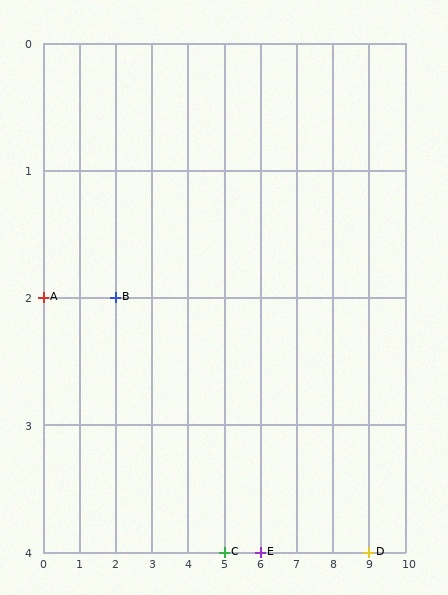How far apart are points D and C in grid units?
Points D and C are 4 columns apart.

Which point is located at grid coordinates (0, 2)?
Point A is at (0, 2).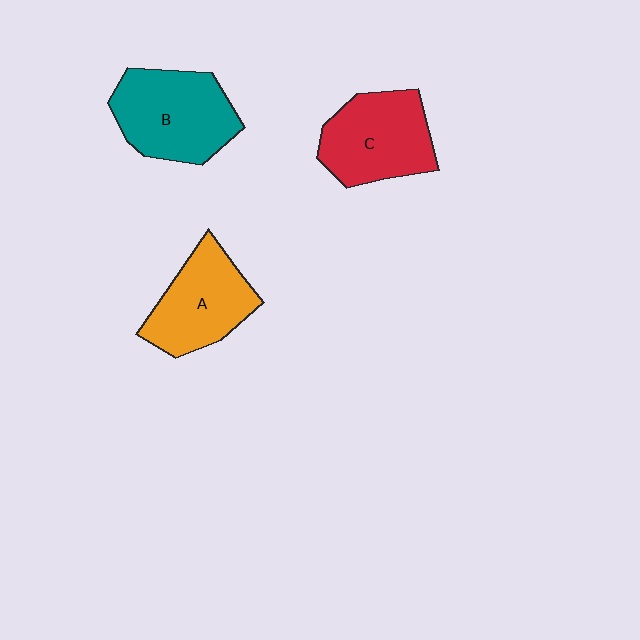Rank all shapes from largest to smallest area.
From largest to smallest: B (teal), C (red), A (orange).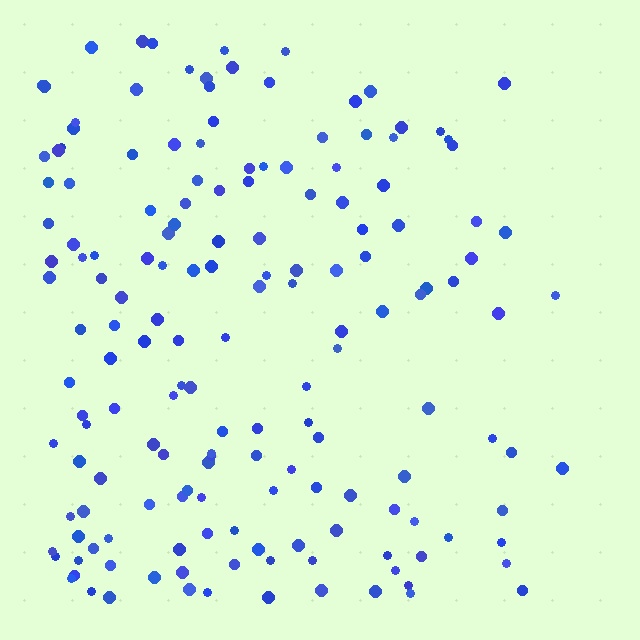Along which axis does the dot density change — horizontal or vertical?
Horizontal.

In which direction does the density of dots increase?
From right to left, with the left side densest.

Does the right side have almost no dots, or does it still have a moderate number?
Still a moderate number, just noticeably fewer than the left.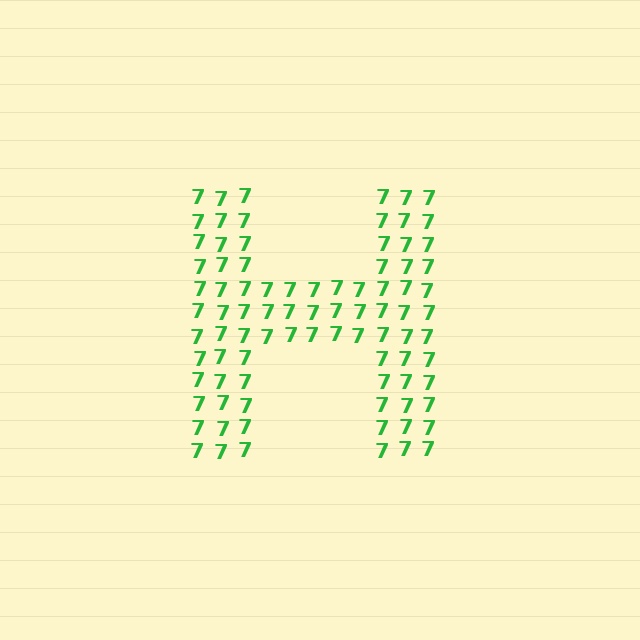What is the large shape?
The large shape is the letter H.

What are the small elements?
The small elements are digit 7's.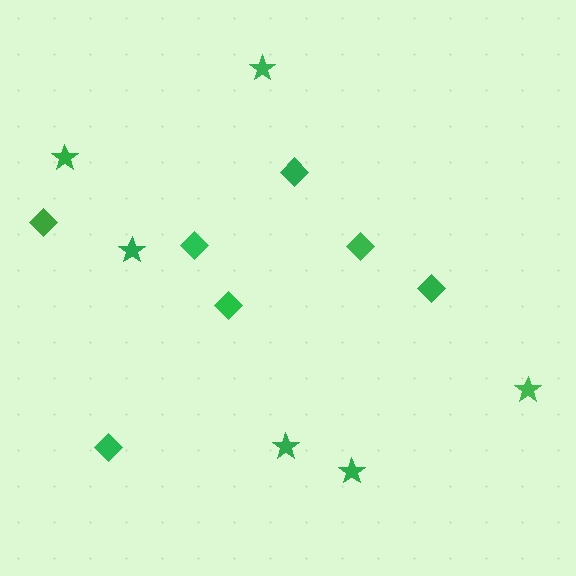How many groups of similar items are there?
There are 2 groups: one group of diamonds (7) and one group of stars (6).